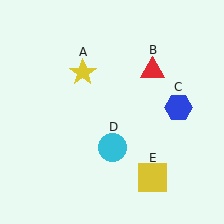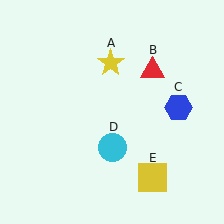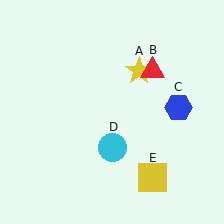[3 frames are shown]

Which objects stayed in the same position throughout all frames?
Red triangle (object B) and blue hexagon (object C) and cyan circle (object D) and yellow square (object E) remained stationary.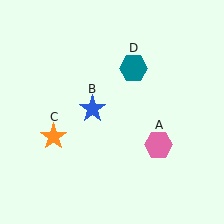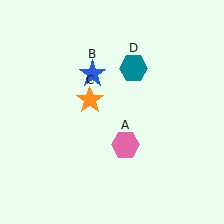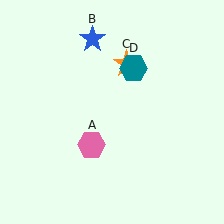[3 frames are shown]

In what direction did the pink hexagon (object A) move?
The pink hexagon (object A) moved left.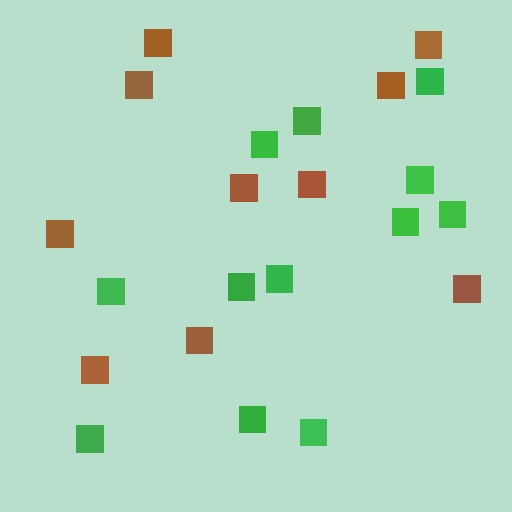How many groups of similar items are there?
There are 2 groups: one group of green squares (12) and one group of brown squares (10).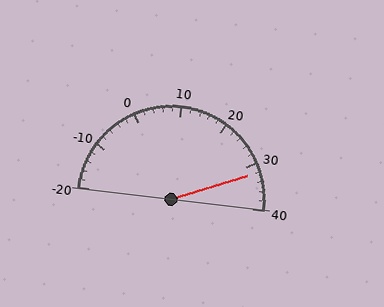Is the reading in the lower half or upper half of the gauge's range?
The reading is in the upper half of the range (-20 to 40).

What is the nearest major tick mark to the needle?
The nearest major tick mark is 30.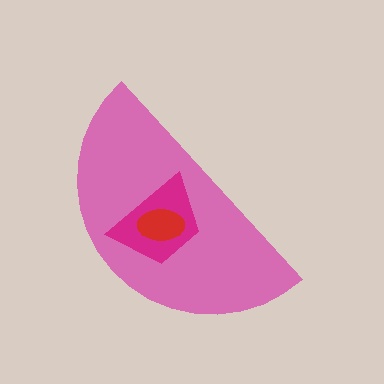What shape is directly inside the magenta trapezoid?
The red ellipse.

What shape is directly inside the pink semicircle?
The magenta trapezoid.